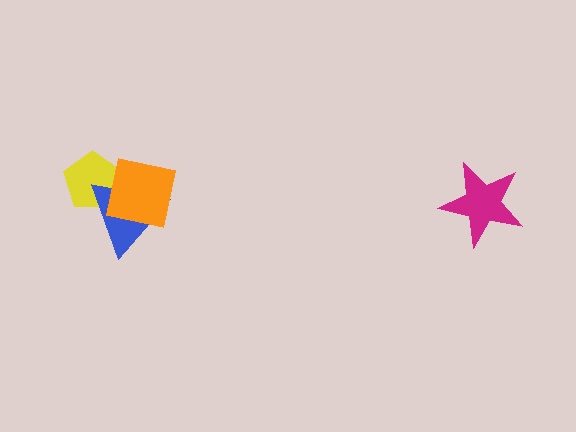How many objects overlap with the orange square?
2 objects overlap with the orange square.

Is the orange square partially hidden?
No, no other shape covers it.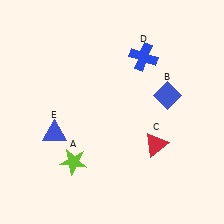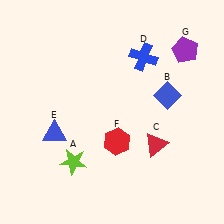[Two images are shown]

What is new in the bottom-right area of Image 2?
A red hexagon (F) was added in the bottom-right area of Image 2.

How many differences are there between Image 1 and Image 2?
There are 2 differences between the two images.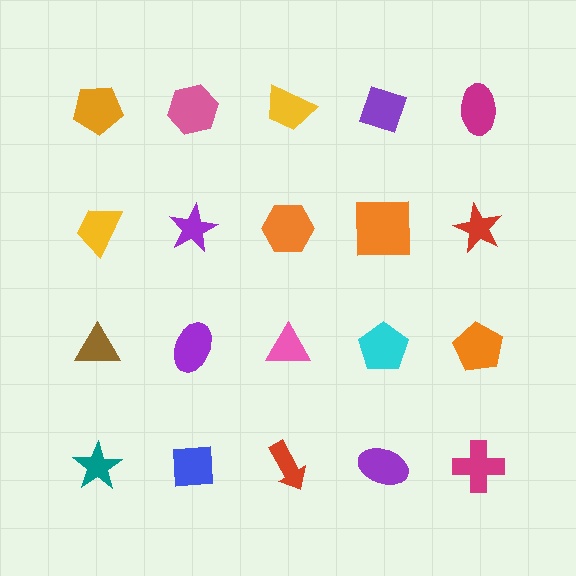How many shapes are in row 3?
5 shapes.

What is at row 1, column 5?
A magenta ellipse.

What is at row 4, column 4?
A purple ellipse.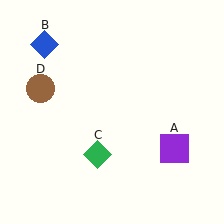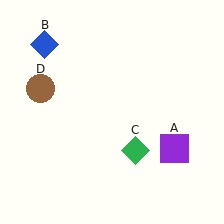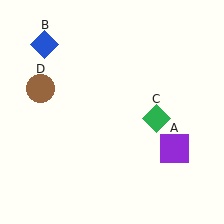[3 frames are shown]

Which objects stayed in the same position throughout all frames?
Purple square (object A) and blue diamond (object B) and brown circle (object D) remained stationary.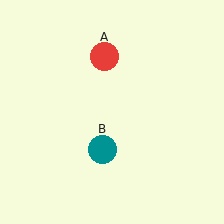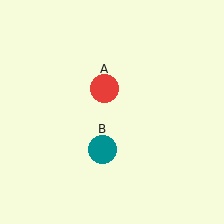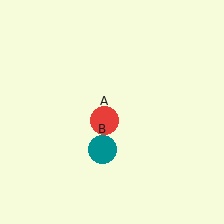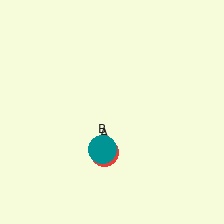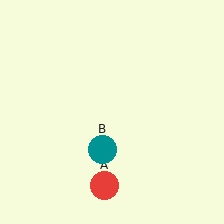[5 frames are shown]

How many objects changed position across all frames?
1 object changed position: red circle (object A).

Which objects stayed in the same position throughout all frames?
Teal circle (object B) remained stationary.